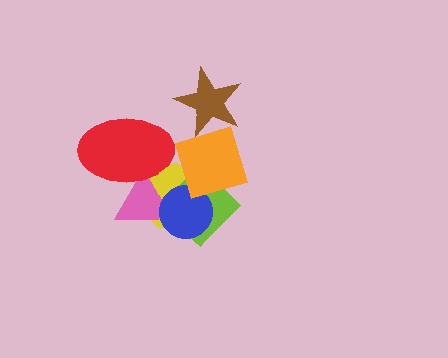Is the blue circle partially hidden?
Yes, it is partially covered by another shape.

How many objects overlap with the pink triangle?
3 objects overlap with the pink triangle.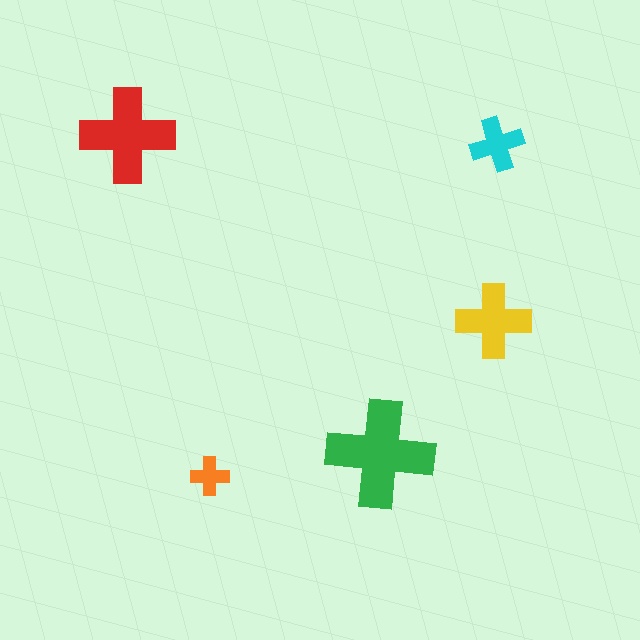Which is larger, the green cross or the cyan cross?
The green one.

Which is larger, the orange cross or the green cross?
The green one.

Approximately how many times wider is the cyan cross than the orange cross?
About 1.5 times wider.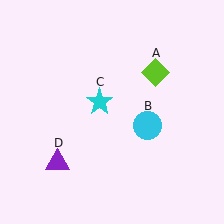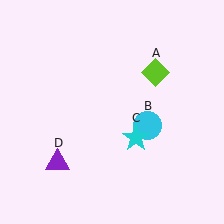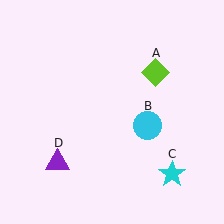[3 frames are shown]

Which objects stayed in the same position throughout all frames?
Lime diamond (object A) and cyan circle (object B) and purple triangle (object D) remained stationary.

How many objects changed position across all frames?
1 object changed position: cyan star (object C).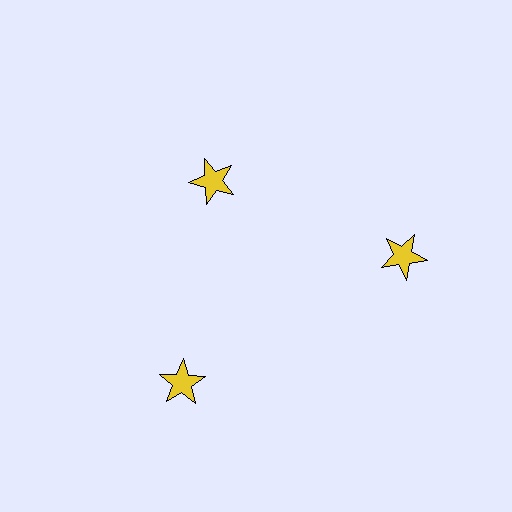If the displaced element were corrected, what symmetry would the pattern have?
It would have 3-fold rotational symmetry — the pattern would map onto itself every 120 degrees.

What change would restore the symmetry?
The symmetry would be restored by moving it outward, back onto the ring so that all 3 stars sit at equal angles and equal distance from the center.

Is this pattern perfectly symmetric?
No. The 3 yellow stars are arranged in a ring, but one element near the 11 o'clock position is pulled inward toward the center, breaking the 3-fold rotational symmetry.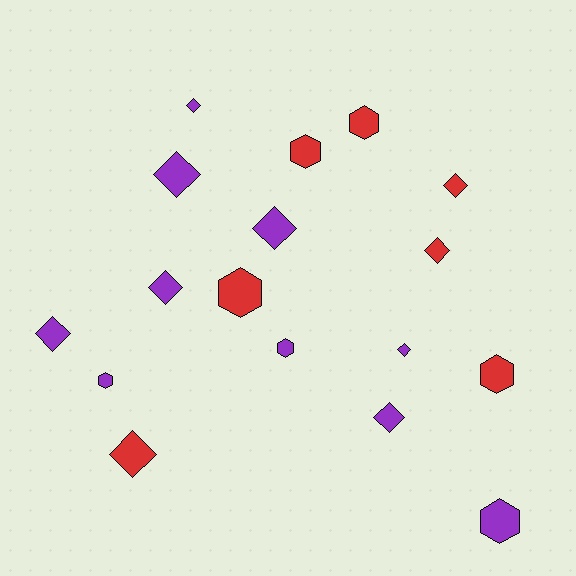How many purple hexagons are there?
There are 3 purple hexagons.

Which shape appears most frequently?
Diamond, with 10 objects.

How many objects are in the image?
There are 17 objects.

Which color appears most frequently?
Purple, with 10 objects.